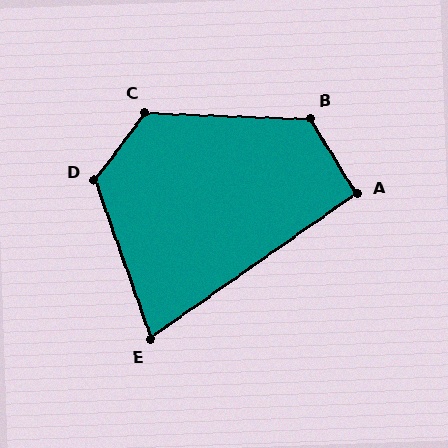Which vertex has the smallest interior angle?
E, at approximately 74 degrees.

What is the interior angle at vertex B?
Approximately 124 degrees (obtuse).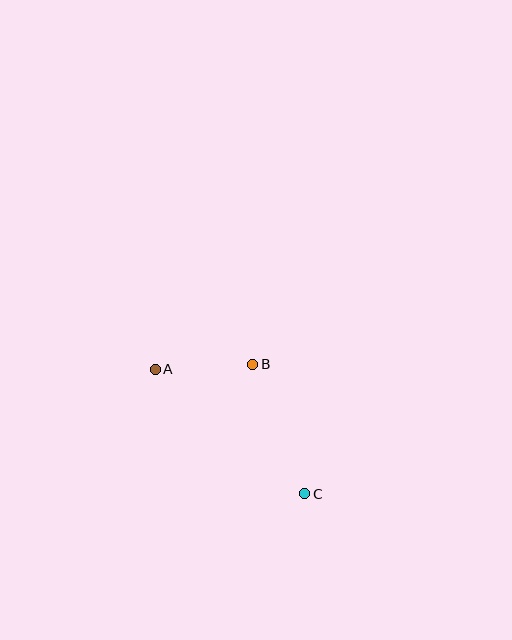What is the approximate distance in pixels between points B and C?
The distance between B and C is approximately 139 pixels.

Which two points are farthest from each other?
Points A and C are farthest from each other.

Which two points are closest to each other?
Points A and B are closest to each other.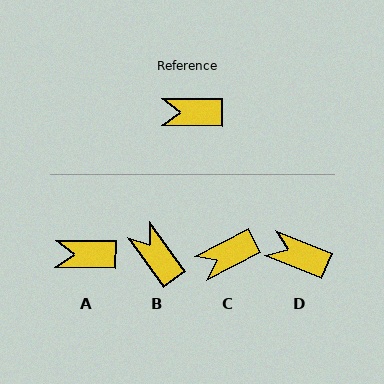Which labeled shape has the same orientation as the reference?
A.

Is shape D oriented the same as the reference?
No, it is off by about 22 degrees.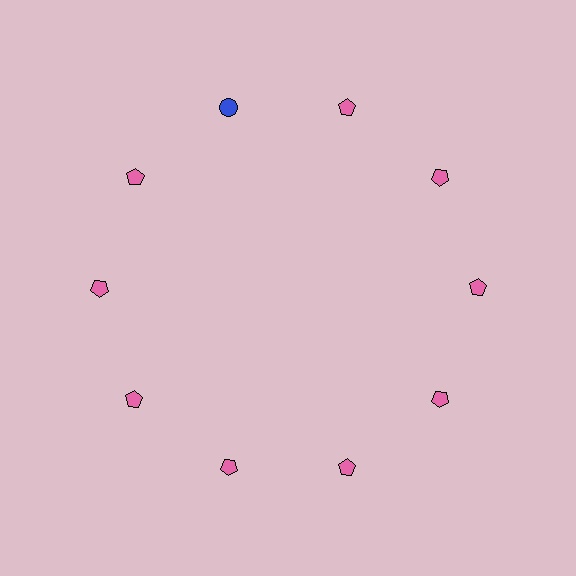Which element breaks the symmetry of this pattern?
The blue circle at roughly the 11 o'clock position breaks the symmetry. All other shapes are pink pentagons.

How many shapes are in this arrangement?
There are 10 shapes arranged in a ring pattern.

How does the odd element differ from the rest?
It differs in both color (blue instead of pink) and shape (circle instead of pentagon).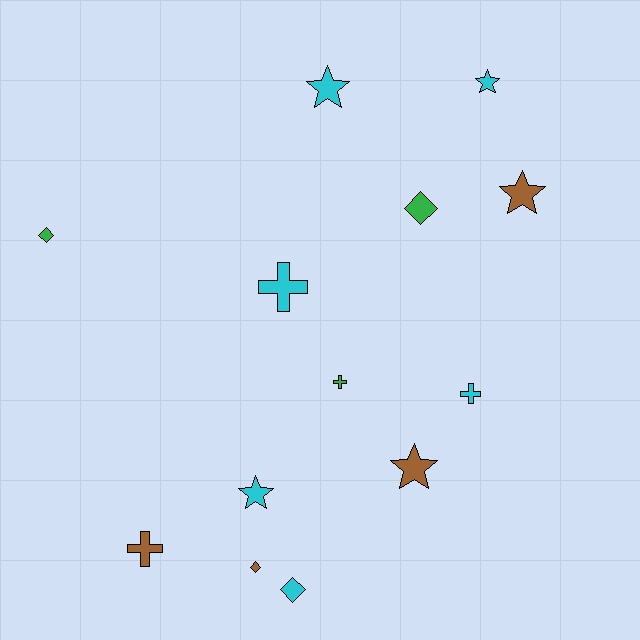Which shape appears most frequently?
Star, with 5 objects.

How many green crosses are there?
There is 1 green cross.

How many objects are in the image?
There are 13 objects.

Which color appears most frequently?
Cyan, with 6 objects.